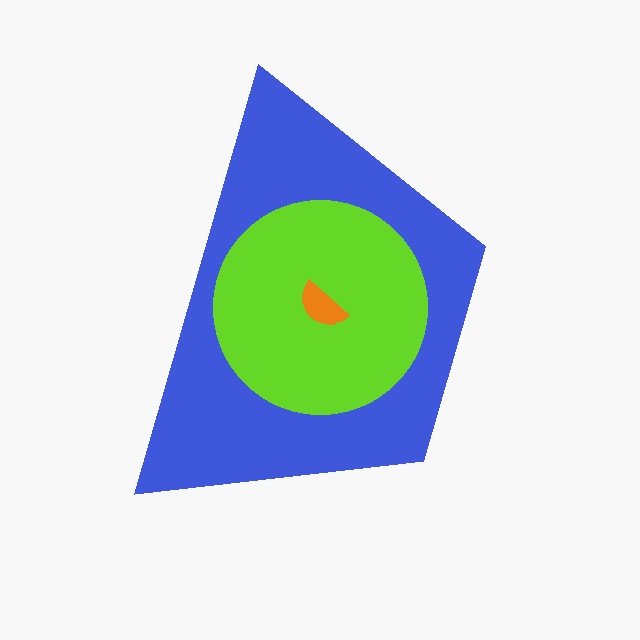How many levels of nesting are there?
3.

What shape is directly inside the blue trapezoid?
The lime circle.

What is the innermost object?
The orange semicircle.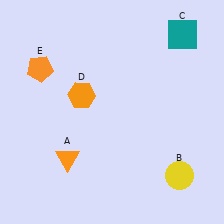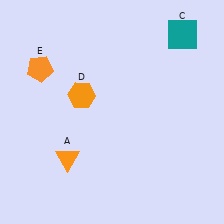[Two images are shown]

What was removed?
The yellow circle (B) was removed in Image 2.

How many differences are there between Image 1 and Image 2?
There is 1 difference between the two images.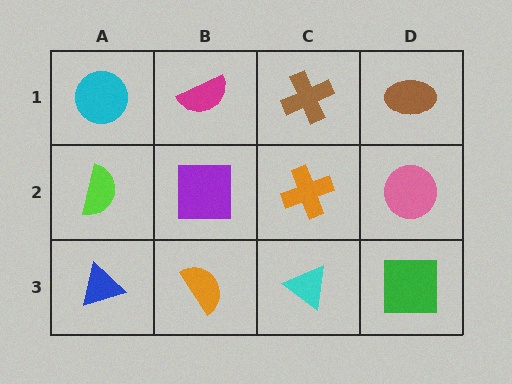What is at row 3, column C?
A cyan triangle.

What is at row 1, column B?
A magenta semicircle.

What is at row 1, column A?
A cyan circle.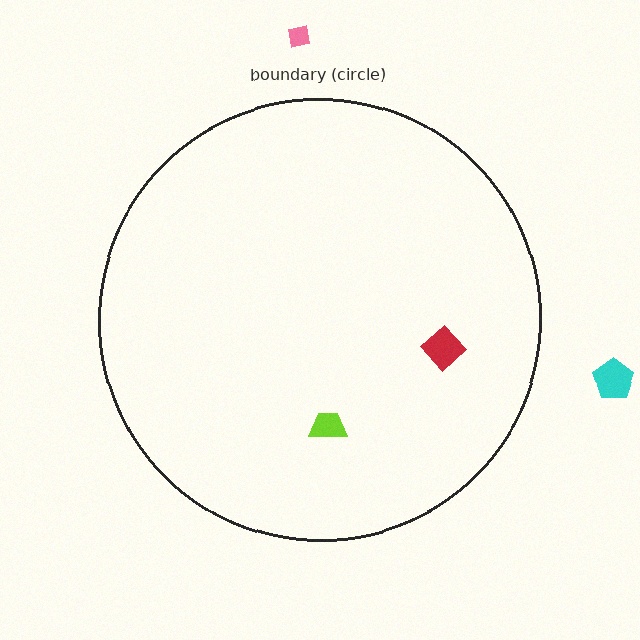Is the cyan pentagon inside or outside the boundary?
Outside.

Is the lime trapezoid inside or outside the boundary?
Inside.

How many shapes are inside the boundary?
2 inside, 2 outside.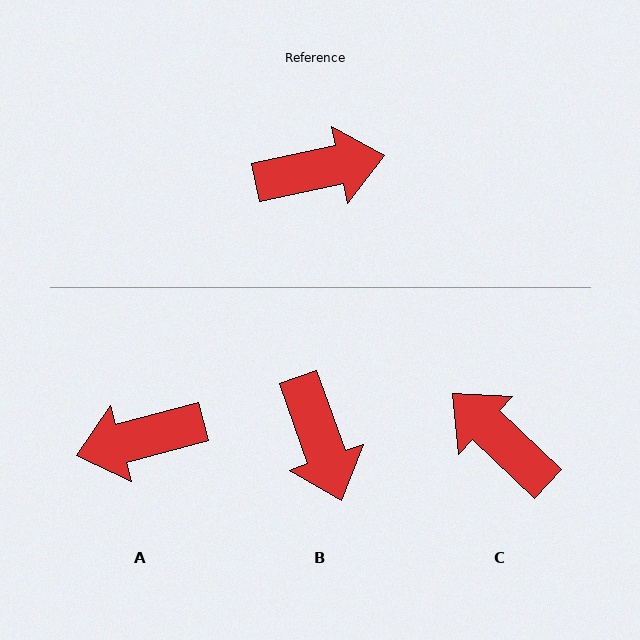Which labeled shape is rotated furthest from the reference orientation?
A, about 177 degrees away.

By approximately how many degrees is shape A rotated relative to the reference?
Approximately 177 degrees clockwise.